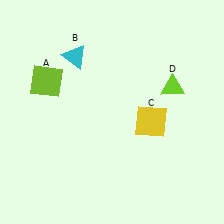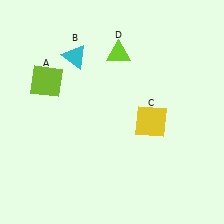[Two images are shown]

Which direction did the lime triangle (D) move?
The lime triangle (D) moved left.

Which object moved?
The lime triangle (D) moved left.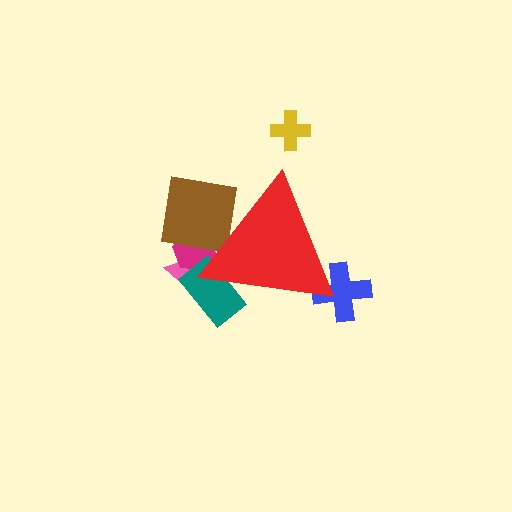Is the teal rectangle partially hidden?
Yes, the teal rectangle is partially hidden behind the red triangle.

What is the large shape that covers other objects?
A red triangle.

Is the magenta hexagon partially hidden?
Yes, the magenta hexagon is partially hidden behind the red triangle.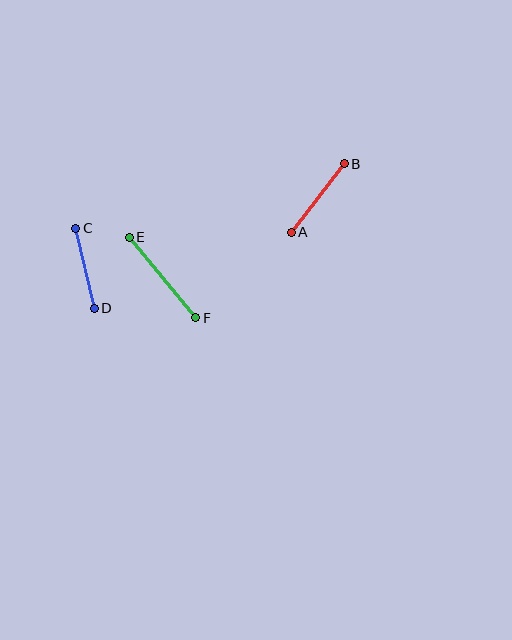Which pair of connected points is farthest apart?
Points E and F are farthest apart.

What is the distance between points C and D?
The distance is approximately 82 pixels.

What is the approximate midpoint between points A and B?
The midpoint is at approximately (318, 198) pixels.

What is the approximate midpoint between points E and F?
The midpoint is at approximately (162, 277) pixels.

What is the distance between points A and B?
The distance is approximately 87 pixels.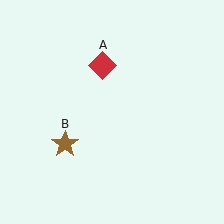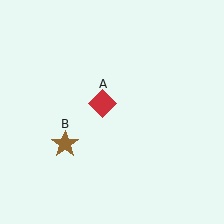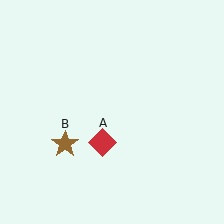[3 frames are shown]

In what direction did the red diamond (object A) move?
The red diamond (object A) moved down.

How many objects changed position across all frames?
1 object changed position: red diamond (object A).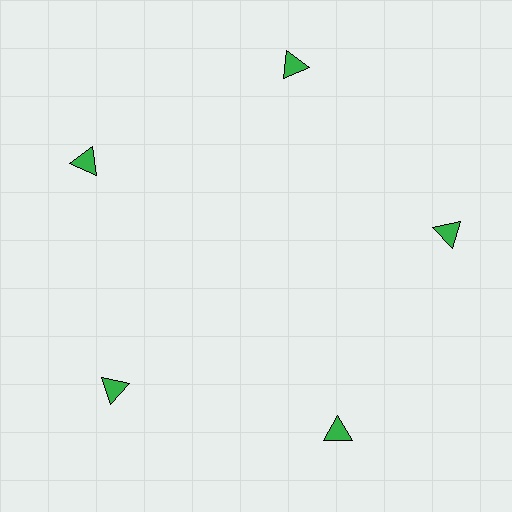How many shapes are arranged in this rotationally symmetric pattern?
There are 5 shapes, arranged in 5 groups of 1.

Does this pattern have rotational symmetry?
Yes, this pattern has 5-fold rotational symmetry. It looks the same after rotating 72 degrees around the center.